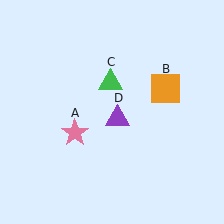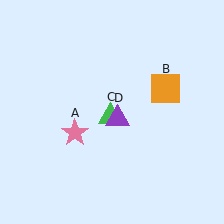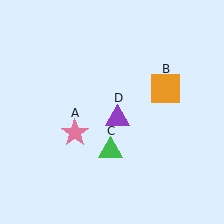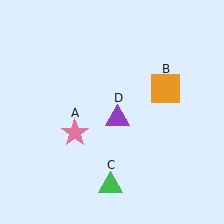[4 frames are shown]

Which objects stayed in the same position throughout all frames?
Pink star (object A) and orange square (object B) and purple triangle (object D) remained stationary.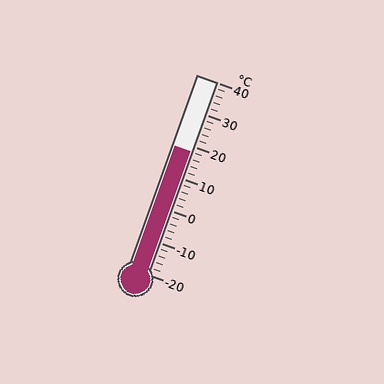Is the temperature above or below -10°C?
The temperature is above -10°C.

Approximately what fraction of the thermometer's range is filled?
The thermometer is filled to approximately 65% of its range.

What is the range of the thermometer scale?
The thermometer scale ranges from -20°C to 40°C.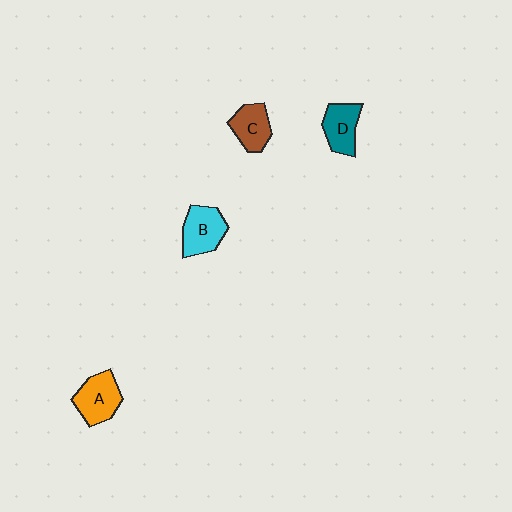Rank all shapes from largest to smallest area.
From largest to smallest: A (orange), B (cyan), D (teal), C (brown).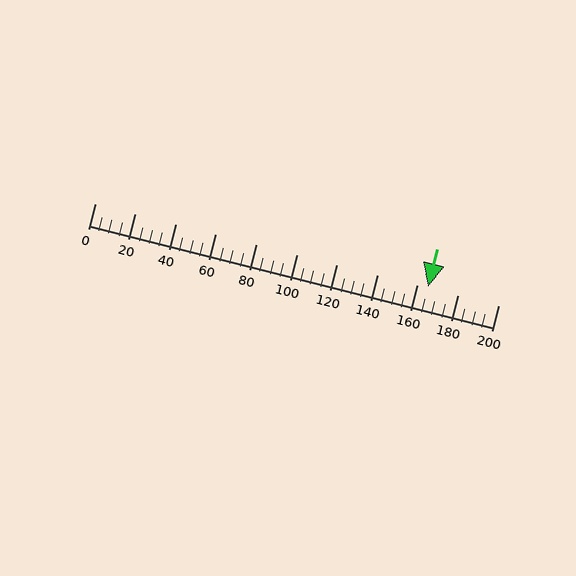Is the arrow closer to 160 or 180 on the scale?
The arrow is closer to 160.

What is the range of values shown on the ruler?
The ruler shows values from 0 to 200.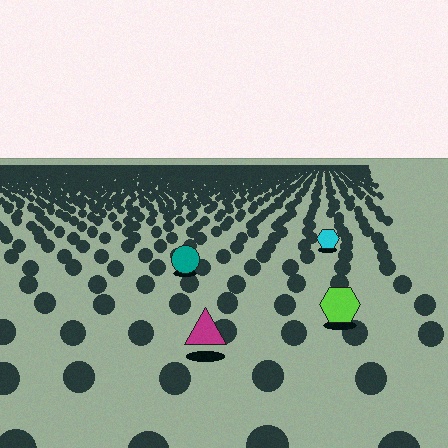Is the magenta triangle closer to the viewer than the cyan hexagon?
Yes. The magenta triangle is closer — you can tell from the texture gradient: the ground texture is coarser near it.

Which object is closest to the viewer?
The magenta triangle is closest. The texture marks near it are larger and more spread out.